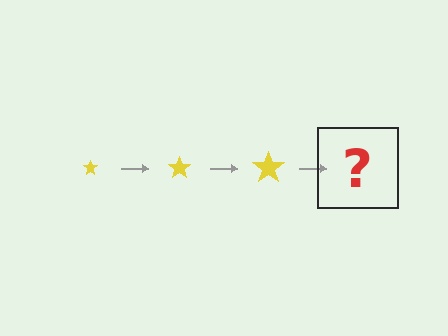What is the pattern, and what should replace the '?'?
The pattern is that the star gets progressively larger each step. The '?' should be a yellow star, larger than the previous one.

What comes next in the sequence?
The next element should be a yellow star, larger than the previous one.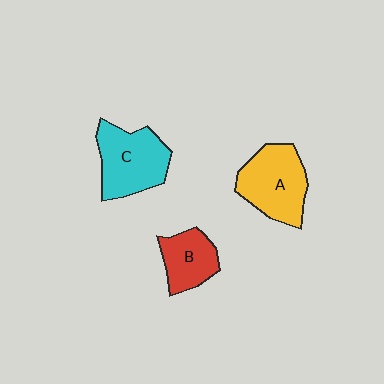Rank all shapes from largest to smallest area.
From largest to smallest: A (yellow), C (cyan), B (red).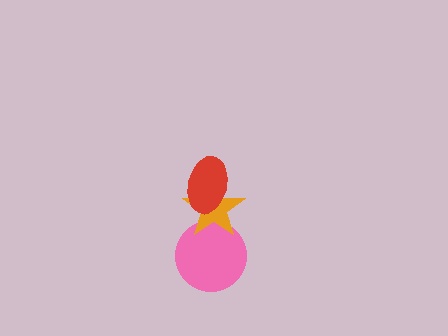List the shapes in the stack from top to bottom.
From top to bottom: the red ellipse, the orange star, the pink circle.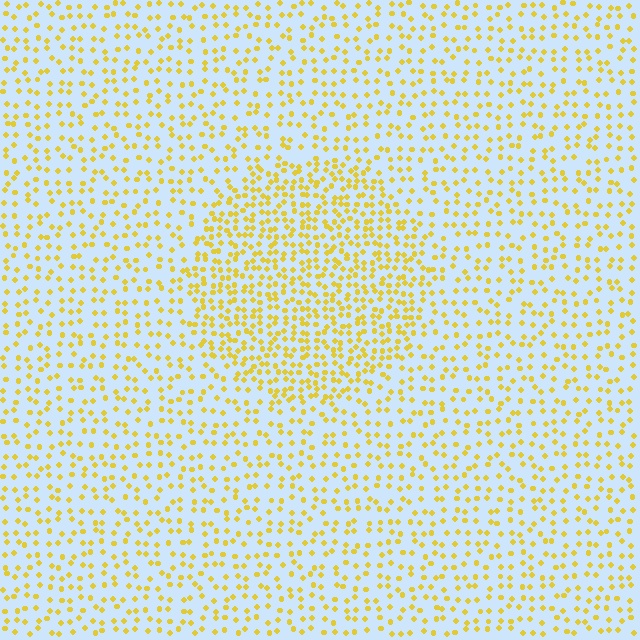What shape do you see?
I see a circle.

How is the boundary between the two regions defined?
The boundary is defined by a change in element density (approximately 1.9x ratio). All elements are the same color, size, and shape.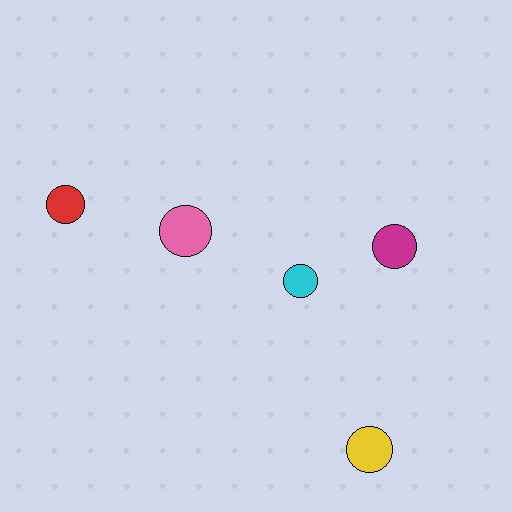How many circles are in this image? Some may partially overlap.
There are 5 circles.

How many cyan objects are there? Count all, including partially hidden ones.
There is 1 cyan object.